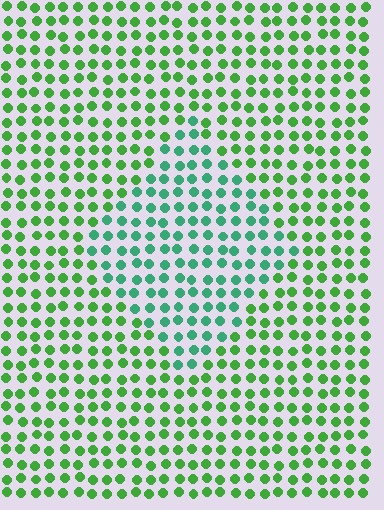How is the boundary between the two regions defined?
The boundary is defined purely by a slight shift in hue (about 36 degrees). Spacing, size, and orientation are identical on both sides.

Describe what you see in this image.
The image is filled with small green elements in a uniform arrangement. A diamond-shaped region is visible where the elements are tinted to a slightly different hue, forming a subtle color boundary.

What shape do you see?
I see a diamond.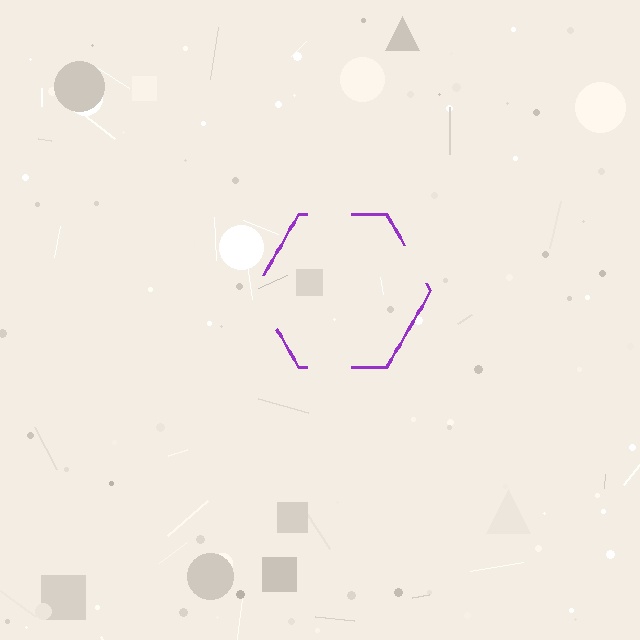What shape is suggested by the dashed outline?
The dashed outline suggests a hexagon.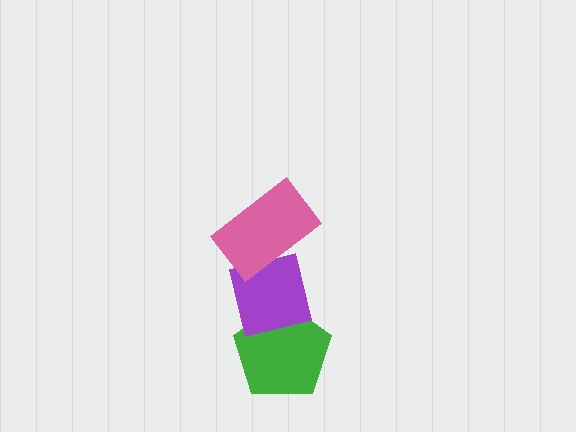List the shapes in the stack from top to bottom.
From top to bottom: the pink rectangle, the purple square, the green pentagon.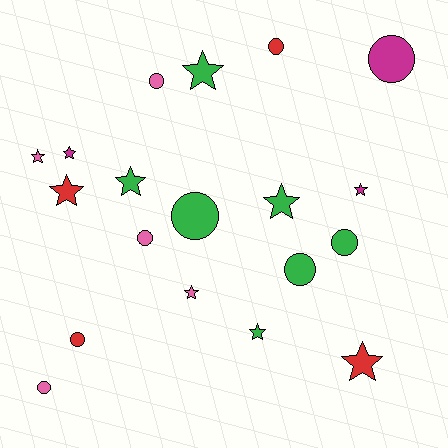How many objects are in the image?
There are 19 objects.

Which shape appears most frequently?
Star, with 10 objects.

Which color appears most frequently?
Green, with 7 objects.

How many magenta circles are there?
There is 1 magenta circle.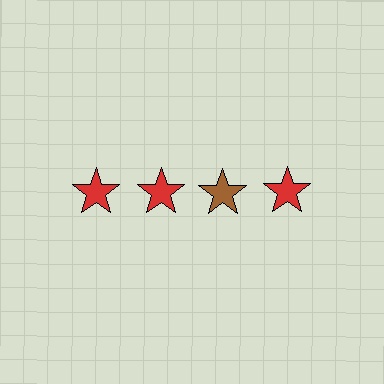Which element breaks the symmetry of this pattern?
The brown star in the top row, center column breaks the symmetry. All other shapes are red stars.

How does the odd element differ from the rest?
It has a different color: brown instead of red.